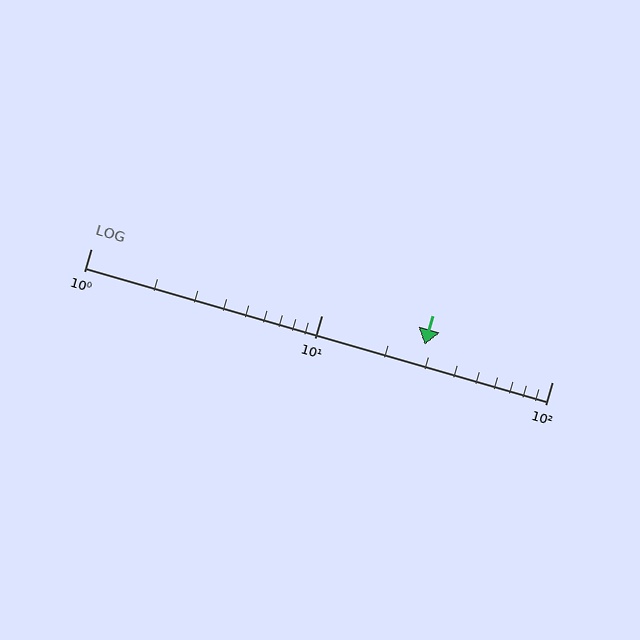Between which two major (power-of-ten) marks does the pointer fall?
The pointer is between 10 and 100.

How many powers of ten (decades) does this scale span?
The scale spans 2 decades, from 1 to 100.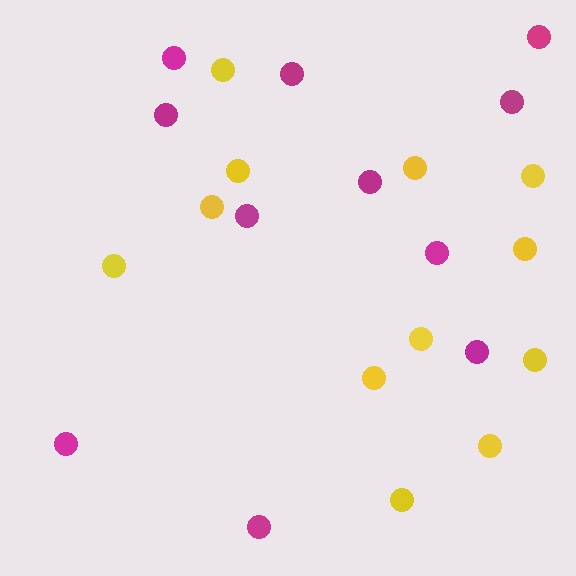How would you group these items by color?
There are 2 groups: one group of yellow circles (12) and one group of magenta circles (11).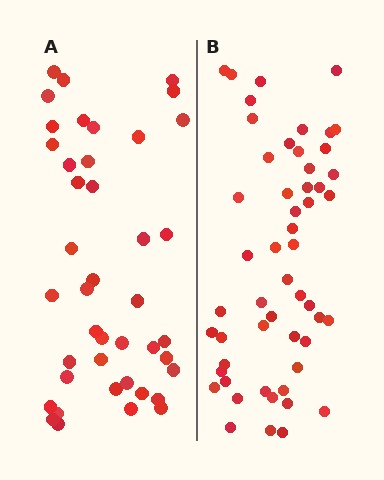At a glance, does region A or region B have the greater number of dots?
Region B (the right region) has more dots.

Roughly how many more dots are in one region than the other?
Region B has roughly 12 or so more dots than region A.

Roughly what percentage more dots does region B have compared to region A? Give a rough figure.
About 25% more.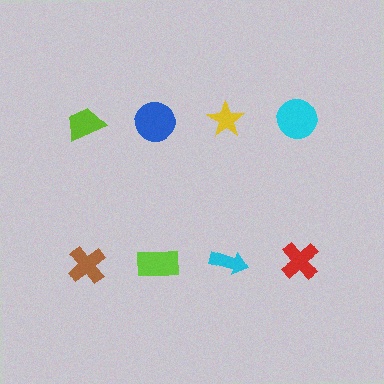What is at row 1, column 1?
A lime trapezoid.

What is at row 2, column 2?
A lime rectangle.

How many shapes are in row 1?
4 shapes.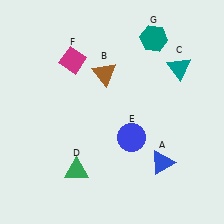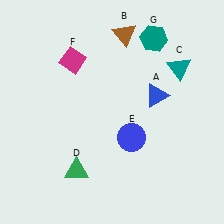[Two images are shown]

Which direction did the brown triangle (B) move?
The brown triangle (B) moved up.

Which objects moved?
The objects that moved are: the blue triangle (A), the brown triangle (B).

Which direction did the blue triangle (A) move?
The blue triangle (A) moved up.